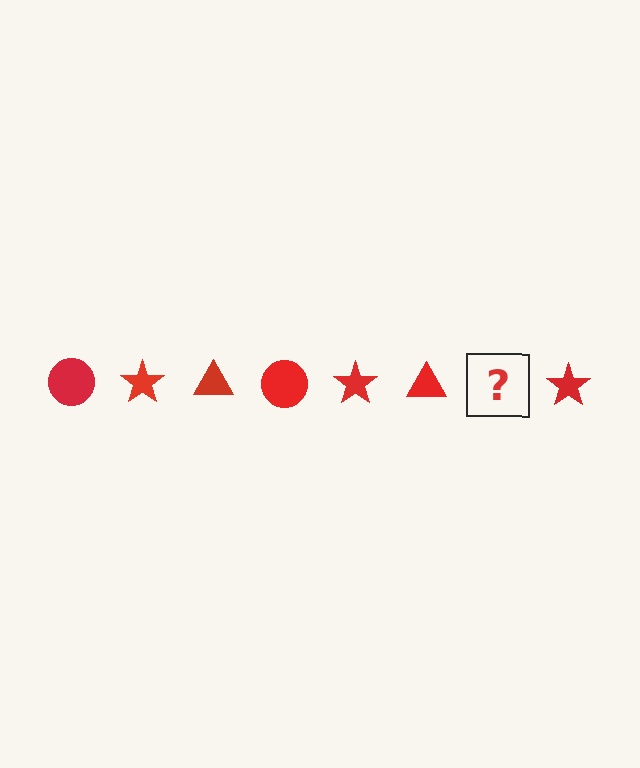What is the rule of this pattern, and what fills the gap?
The rule is that the pattern cycles through circle, star, triangle shapes in red. The gap should be filled with a red circle.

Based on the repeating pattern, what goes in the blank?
The blank should be a red circle.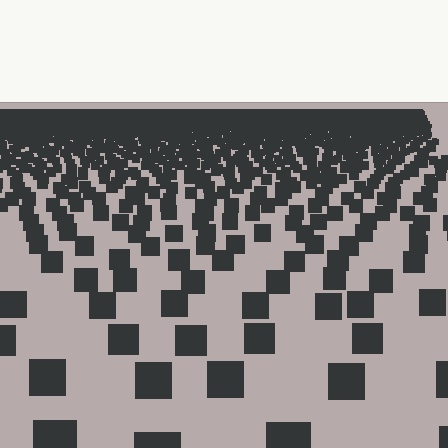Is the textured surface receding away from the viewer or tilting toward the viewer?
The surface is receding away from the viewer. Texture elements get smaller and denser toward the top.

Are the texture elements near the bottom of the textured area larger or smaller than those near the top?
Larger. Near the bottom, elements are closer to the viewer and appear at a bigger on-screen size.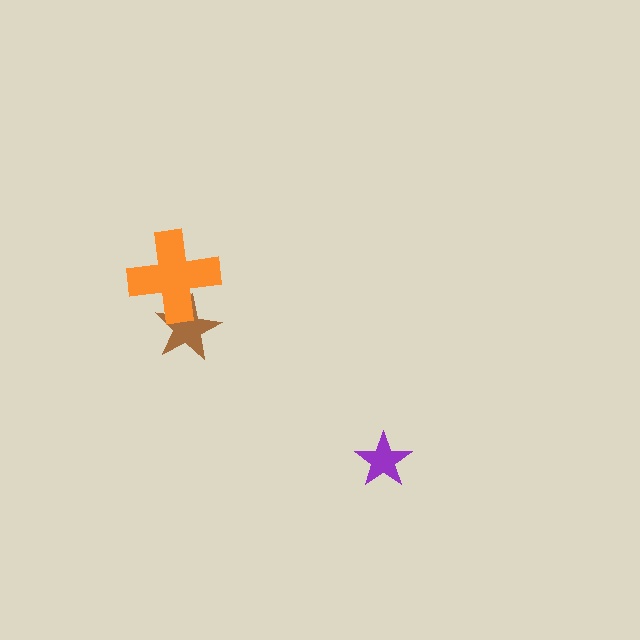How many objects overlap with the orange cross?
1 object overlaps with the orange cross.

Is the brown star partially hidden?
Yes, it is partially covered by another shape.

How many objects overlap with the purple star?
0 objects overlap with the purple star.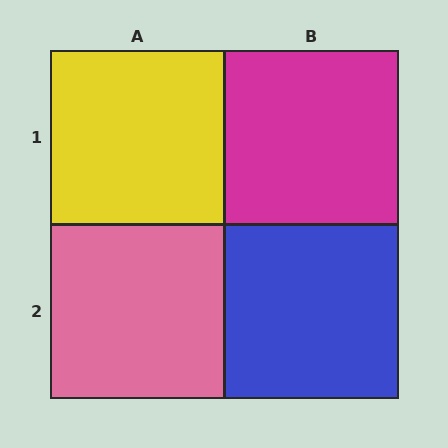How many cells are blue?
1 cell is blue.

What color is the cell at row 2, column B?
Blue.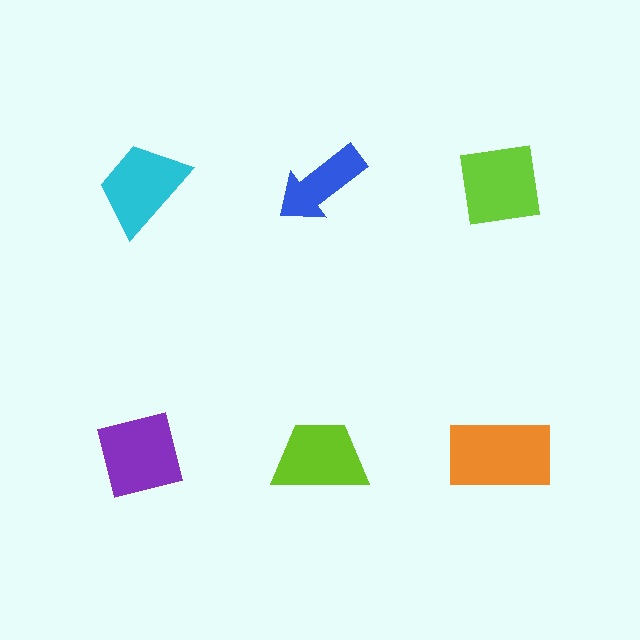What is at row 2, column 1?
A purple square.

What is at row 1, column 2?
A blue arrow.